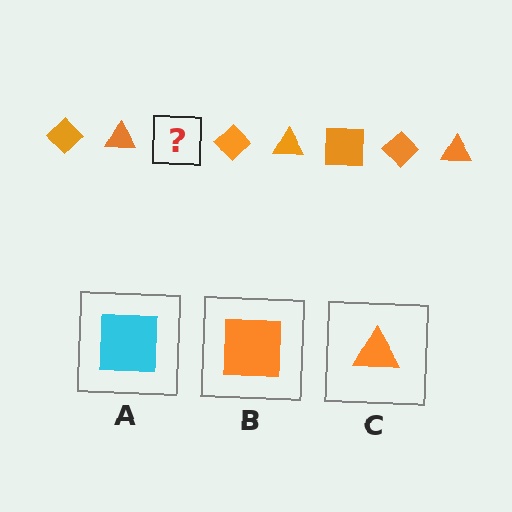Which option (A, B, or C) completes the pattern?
B.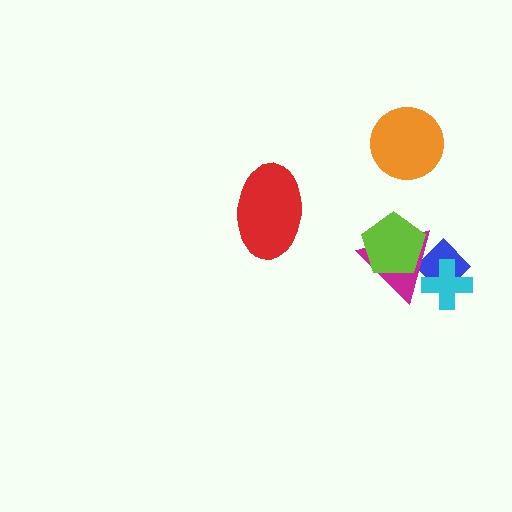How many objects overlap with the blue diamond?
3 objects overlap with the blue diamond.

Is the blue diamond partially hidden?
Yes, it is partially covered by another shape.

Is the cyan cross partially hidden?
No, no other shape covers it.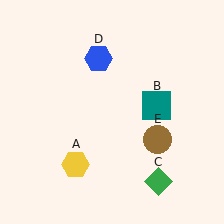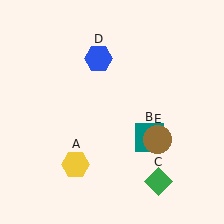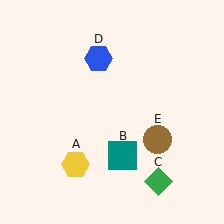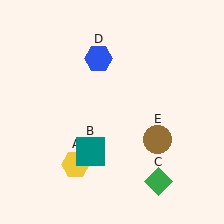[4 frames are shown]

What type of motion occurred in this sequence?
The teal square (object B) rotated clockwise around the center of the scene.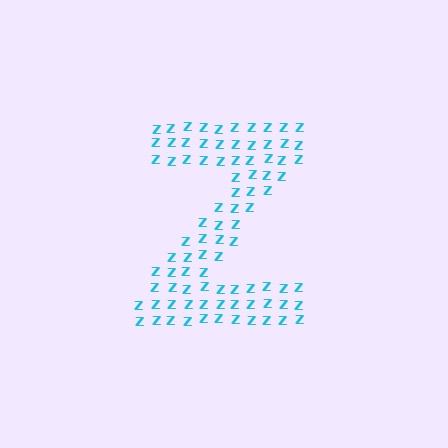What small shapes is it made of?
It is made of small letter Z's.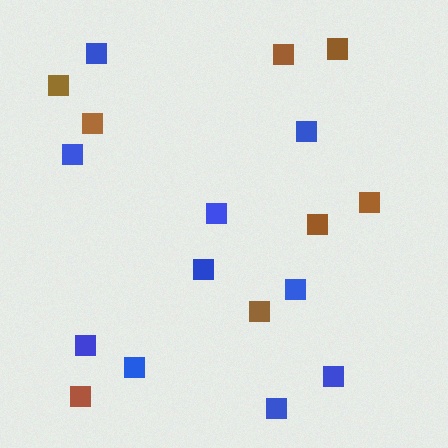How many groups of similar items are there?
There are 2 groups: one group of brown squares (8) and one group of blue squares (10).